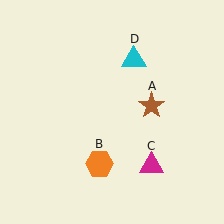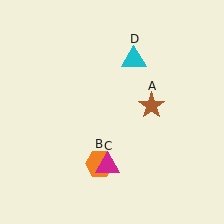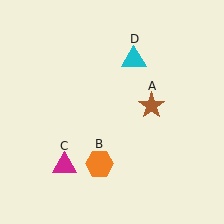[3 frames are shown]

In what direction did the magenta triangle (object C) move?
The magenta triangle (object C) moved left.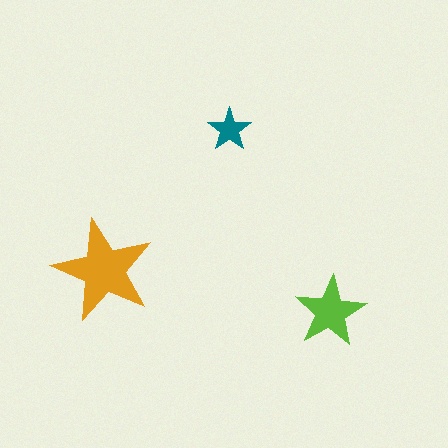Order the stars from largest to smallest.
the orange one, the lime one, the teal one.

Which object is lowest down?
The lime star is bottommost.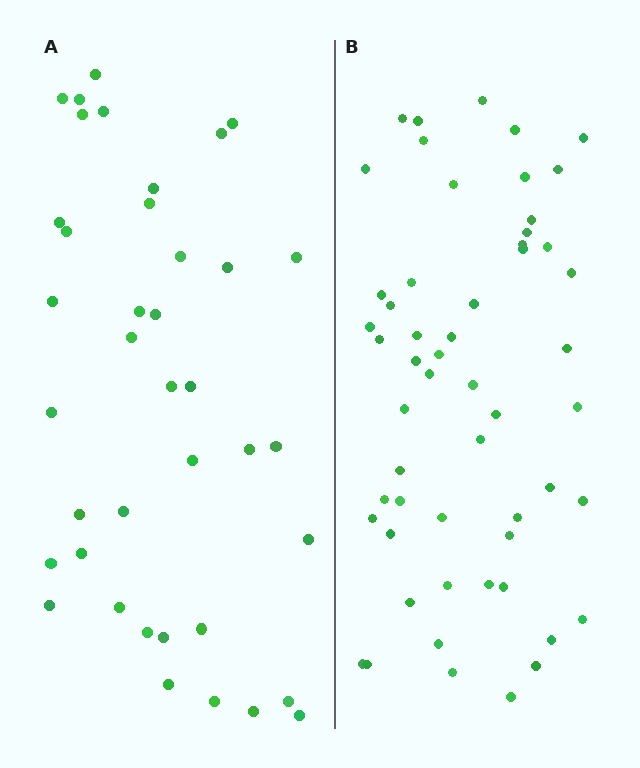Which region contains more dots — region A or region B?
Region B (the right region) has more dots.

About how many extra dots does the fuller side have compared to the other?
Region B has approximately 15 more dots than region A.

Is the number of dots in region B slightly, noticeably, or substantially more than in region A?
Region B has noticeably more, but not dramatically so. The ratio is roughly 1.4 to 1.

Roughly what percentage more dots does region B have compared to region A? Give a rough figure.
About 40% more.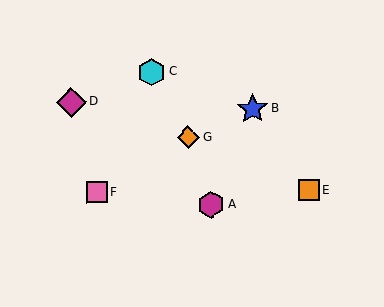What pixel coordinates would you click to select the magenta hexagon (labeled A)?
Click at (211, 204) to select the magenta hexagon A.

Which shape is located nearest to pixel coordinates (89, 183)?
The pink square (labeled F) at (97, 192) is nearest to that location.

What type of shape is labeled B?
Shape B is a blue star.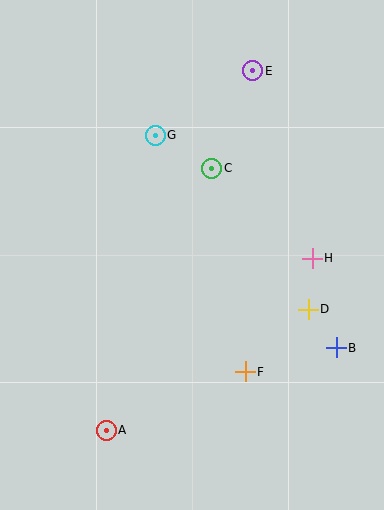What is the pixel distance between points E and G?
The distance between E and G is 117 pixels.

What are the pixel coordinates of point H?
Point H is at (312, 258).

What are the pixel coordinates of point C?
Point C is at (212, 168).